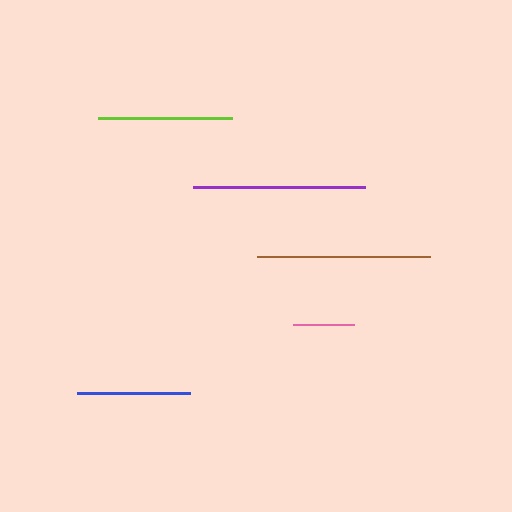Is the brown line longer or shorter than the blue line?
The brown line is longer than the blue line.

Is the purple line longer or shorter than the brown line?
The brown line is longer than the purple line.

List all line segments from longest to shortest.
From longest to shortest: brown, purple, lime, blue, pink.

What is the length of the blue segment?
The blue segment is approximately 113 pixels long.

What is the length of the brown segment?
The brown segment is approximately 173 pixels long.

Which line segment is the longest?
The brown line is the longest at approximately 173 pixels.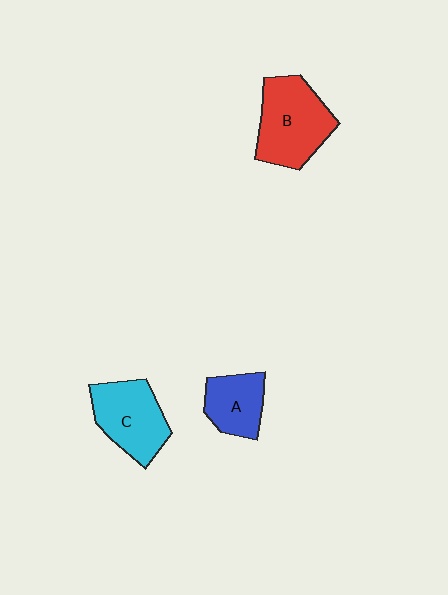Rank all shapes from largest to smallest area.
From largest to smallest: B (red), C (cyan), A (blue).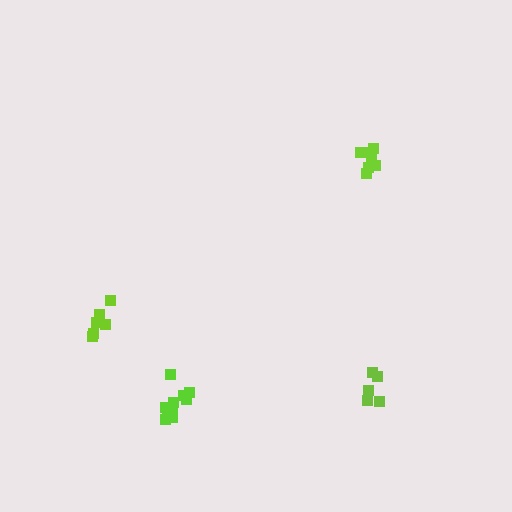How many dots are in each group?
Group 1: 7 dots, Group 2: 10 dots, Group 3: 5 dots, Group 4: 6 dots (28 total).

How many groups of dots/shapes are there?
There are 4 groups.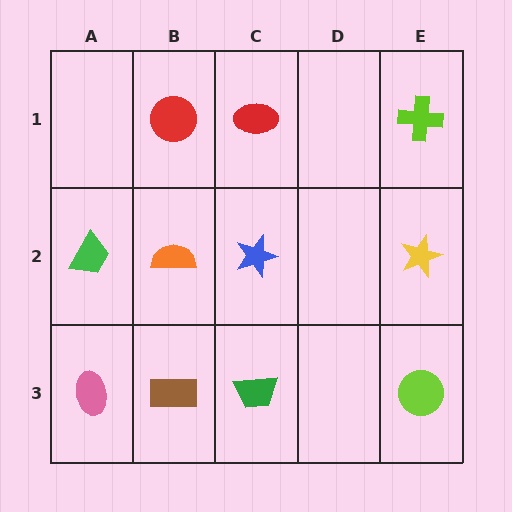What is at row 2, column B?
An orange semicircle.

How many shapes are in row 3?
4 shapes.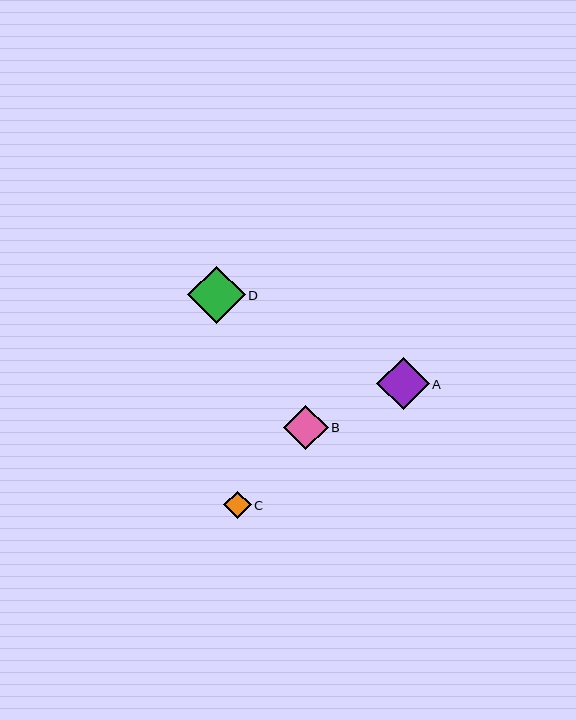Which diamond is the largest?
Diamond D is the largest with a size of approximately 57 pixels.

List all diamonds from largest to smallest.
From largest to smallest: D, A, B, C.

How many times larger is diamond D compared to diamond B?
Diamond D is approximately 1.3 times the size of diamond B.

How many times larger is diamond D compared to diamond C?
Diamond D is approximately 2.1 times the size of diamond C.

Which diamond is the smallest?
Diamond C is the smallest with a size of approximately 27 pixels.